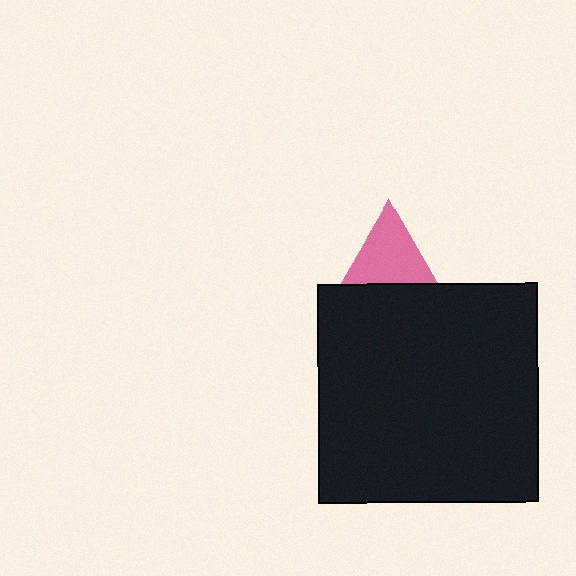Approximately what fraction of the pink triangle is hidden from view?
Roughly 49% of the pink triangle is hidden behind the black square.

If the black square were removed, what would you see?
You would see the complete pink triangle.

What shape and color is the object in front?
The object in front is a black square.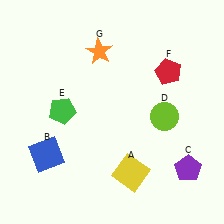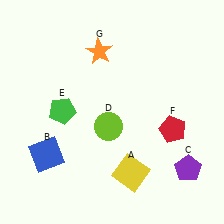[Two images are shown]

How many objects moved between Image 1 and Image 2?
2 objects moved between the two images.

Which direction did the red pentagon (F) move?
The red pentagon (F) moved down.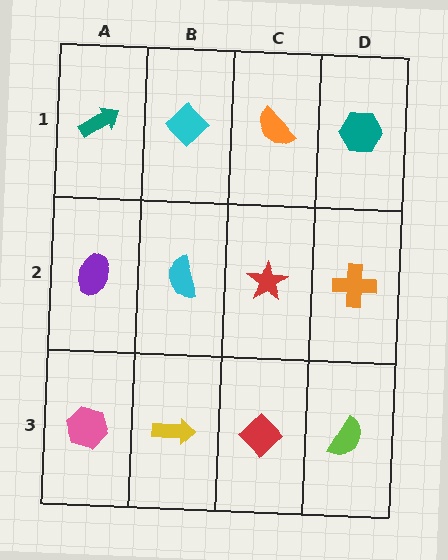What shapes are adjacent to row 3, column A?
A purple ellipse (row 2, column A), a yellow arrow (row 3, column B).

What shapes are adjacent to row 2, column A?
A teal arrow (row 1, column A), a pink hexagon (row 3, column A), a cyan semicircle (row 2, column B).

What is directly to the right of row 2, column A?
A cyan semicircle.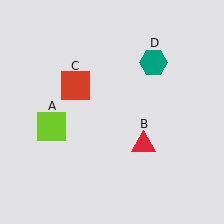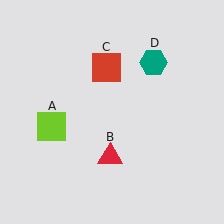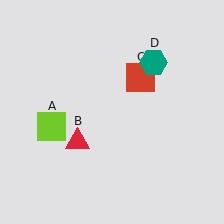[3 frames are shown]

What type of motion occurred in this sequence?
The red triangle (object B), red square (object C) rotated clockwise around the center of the scene.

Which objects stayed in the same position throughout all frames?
Lime square (object A) and teal hexagon (object D) remained stationary.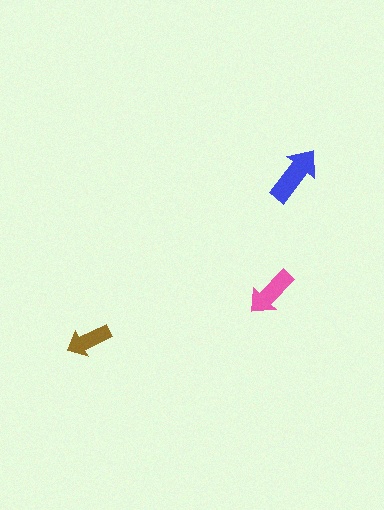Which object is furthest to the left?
The brown arrow is leftmost.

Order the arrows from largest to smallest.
the blue one, the pink one, the brown one.